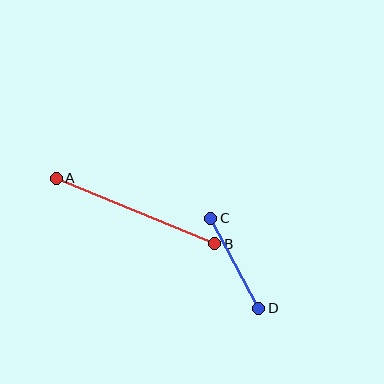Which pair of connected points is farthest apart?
Points A and B are farthest apart.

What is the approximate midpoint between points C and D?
The midpoint is at approximately (235, 263) pixels.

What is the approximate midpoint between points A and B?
The midpoint is at approximately (136, 211) pixels.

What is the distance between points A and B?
The distance is approximately 171 pixels.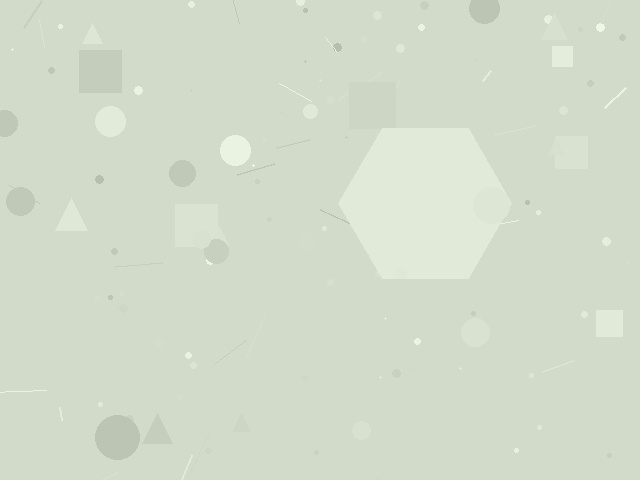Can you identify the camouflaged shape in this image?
The camouflaged shape is a hexagon.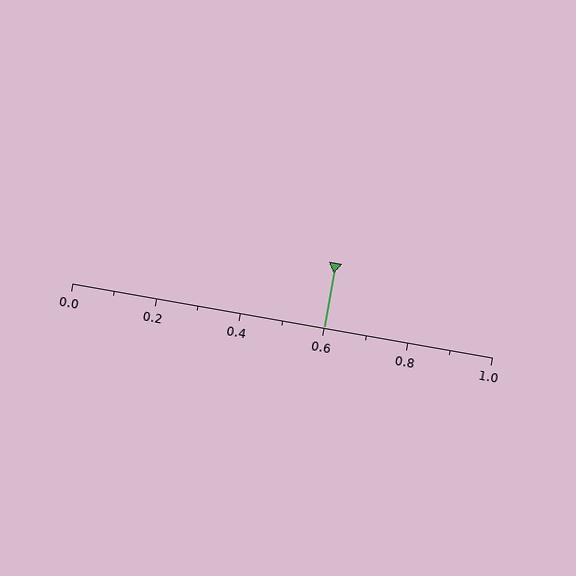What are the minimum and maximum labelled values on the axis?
The axis runs from 0.0 to 1.0.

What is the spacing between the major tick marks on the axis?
The major ticks are spaced 0.2 apart.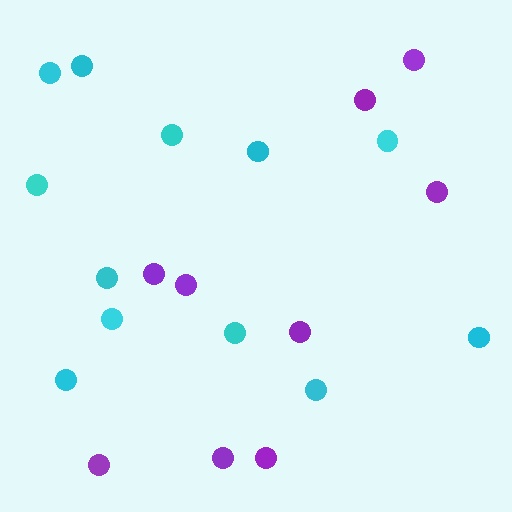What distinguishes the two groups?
There are 2 groups: one group of cyan circles (12) and one group of purple circles (9).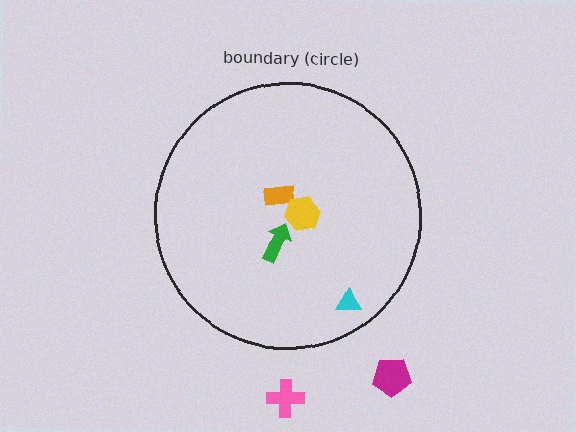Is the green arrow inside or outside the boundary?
Inside.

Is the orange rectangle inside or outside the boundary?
Inside.